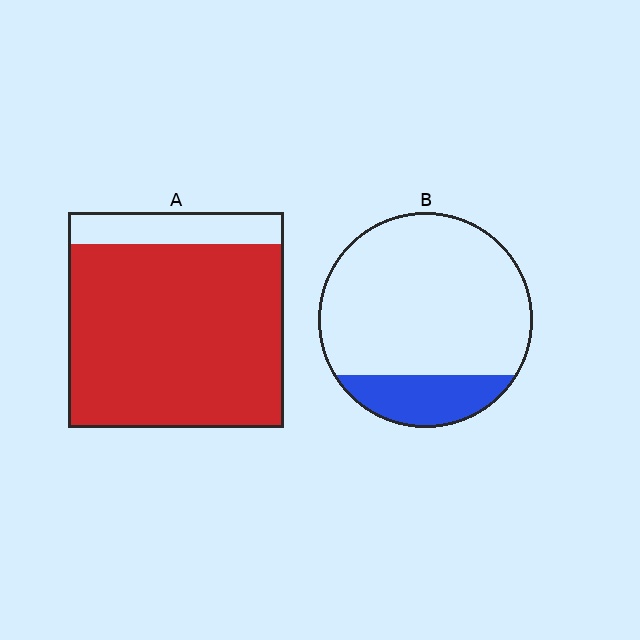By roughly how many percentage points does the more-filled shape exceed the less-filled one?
By roughly 65 percentage points (A over B).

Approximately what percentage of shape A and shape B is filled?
A is approximately 85% and B is approximately 20%.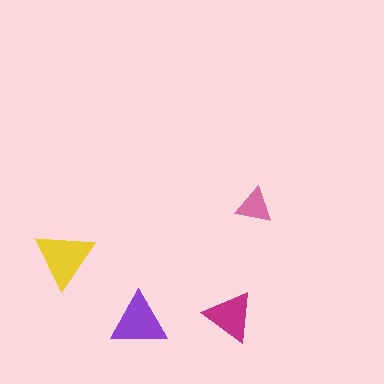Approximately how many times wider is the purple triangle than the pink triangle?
About 1.5 times wider.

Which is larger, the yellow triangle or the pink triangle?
The yellow one.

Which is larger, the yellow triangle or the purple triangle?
The yellow one.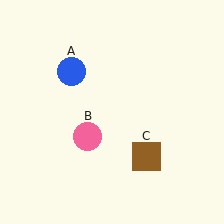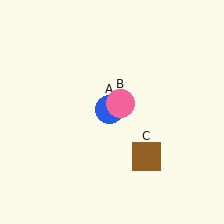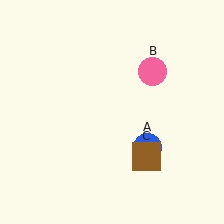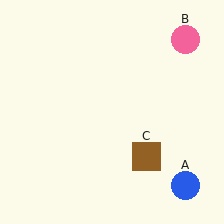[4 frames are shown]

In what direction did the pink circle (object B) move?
The pink circle (object B) moved up and to the right.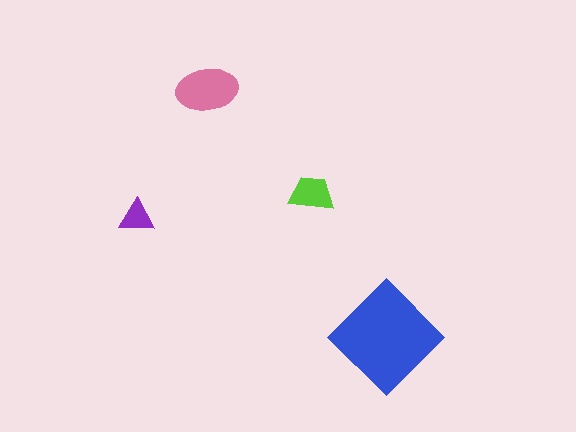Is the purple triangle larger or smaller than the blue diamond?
Smaller.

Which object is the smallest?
The purple triangle.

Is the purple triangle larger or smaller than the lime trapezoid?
Smaller.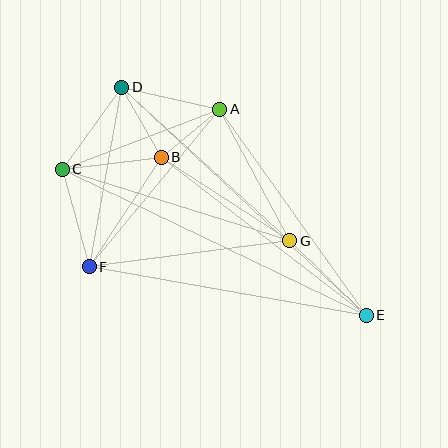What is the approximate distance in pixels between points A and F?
The distance between A and F is approximately 204 pixels.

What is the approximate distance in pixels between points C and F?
The distance between C and F is approximately 101 pixels.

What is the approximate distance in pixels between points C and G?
The distance between C and G is approximately 239 pixels.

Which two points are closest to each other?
Points A and B are closest to each other.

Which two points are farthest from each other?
Points C and E are farthest from each other.